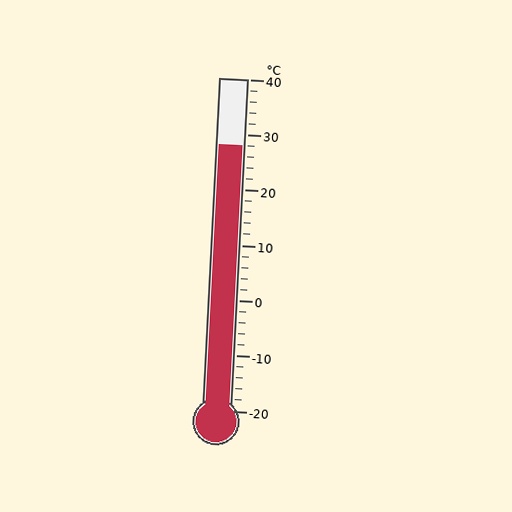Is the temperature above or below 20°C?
The temperature is above 20°C.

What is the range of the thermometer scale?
The thermometer scale ranges from -20°C to 40°C.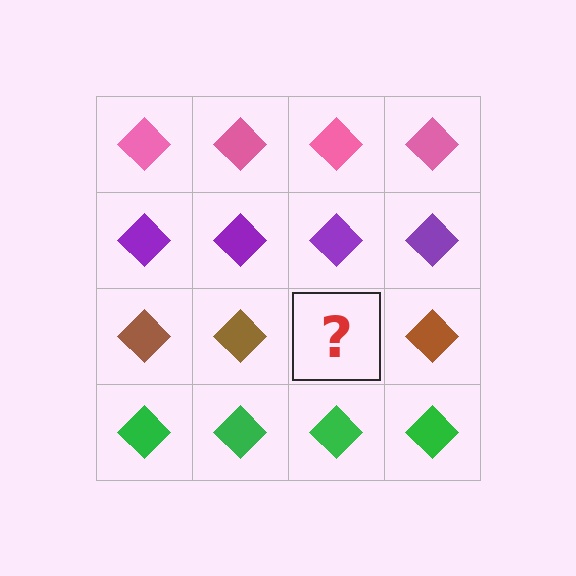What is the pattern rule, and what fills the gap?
The rule is that each row has a consistent color. The gap should be filled with a brown diamond.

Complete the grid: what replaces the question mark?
The question mark should be replaced with a brown diamond.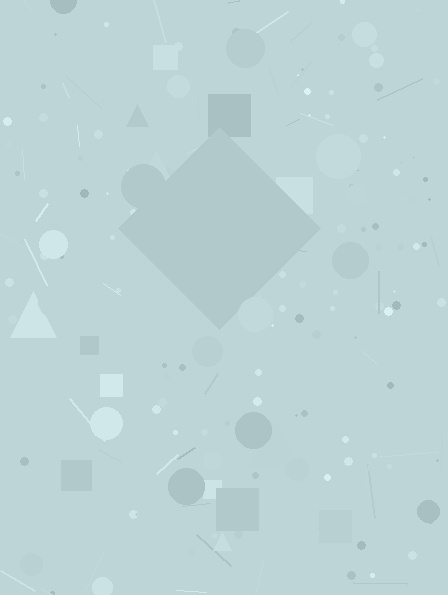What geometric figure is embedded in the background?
A diamond is embedded in the background.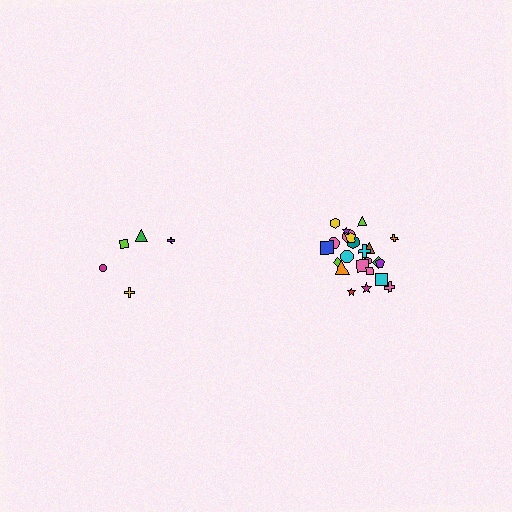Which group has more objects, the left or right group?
The right group.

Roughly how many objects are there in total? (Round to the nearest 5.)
Roughly 30 objects in total.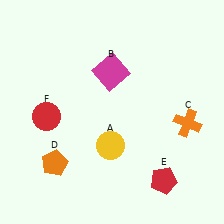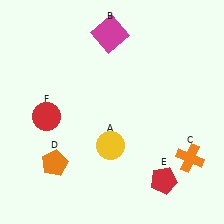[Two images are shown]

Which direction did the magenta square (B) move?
The magenta square (B) moved up.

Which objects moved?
The objects that moved are: the magenta square (B), the orange cross (C).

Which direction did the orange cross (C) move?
The orange cross (C) moved down.